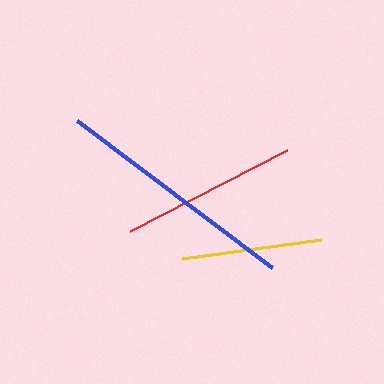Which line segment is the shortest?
The yellow line is the shortest at approximately 140 pixels.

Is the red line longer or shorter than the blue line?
The blue line is longer than the red line.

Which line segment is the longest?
The blue line is the longest at approximately 244 pixels.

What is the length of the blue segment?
The blue segment is approximately 244 pixels long.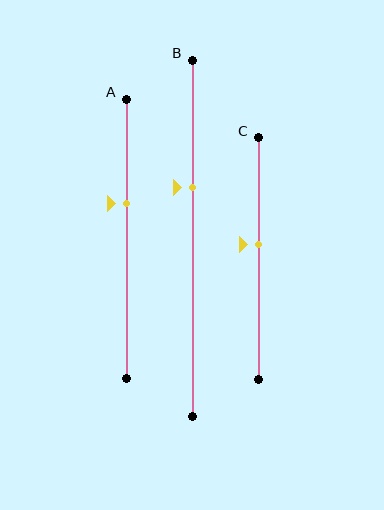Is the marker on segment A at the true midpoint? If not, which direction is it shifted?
No, the marker on segment A is shifted upward by about 13% of the segment length.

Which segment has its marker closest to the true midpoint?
Segment C has its marker closest to the true midpoint.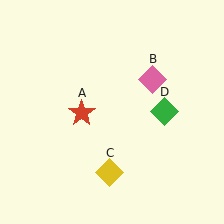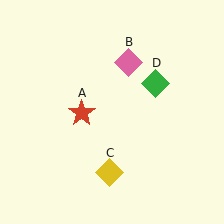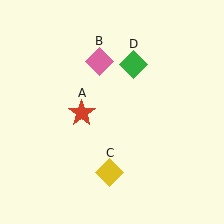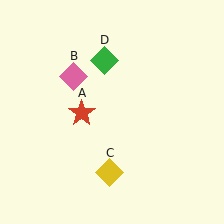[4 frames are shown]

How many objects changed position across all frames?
2 objects changed position: pink diamond (object B), green diamond (object D).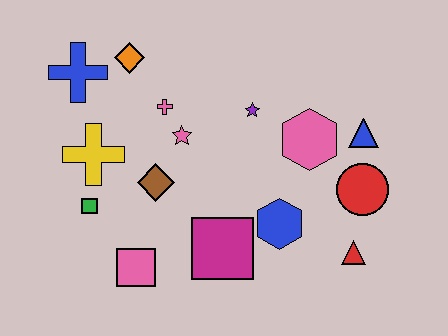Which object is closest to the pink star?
The pink cross is closest to the pink star.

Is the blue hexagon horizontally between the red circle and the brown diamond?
Yes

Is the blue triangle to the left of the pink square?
No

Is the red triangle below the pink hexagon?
Yes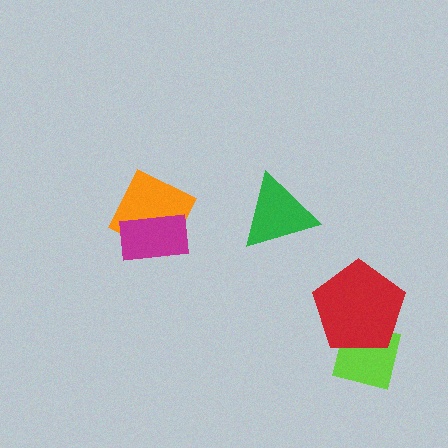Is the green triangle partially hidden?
No, no other shape covers it.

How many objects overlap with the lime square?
1 object overlaps with the lime square.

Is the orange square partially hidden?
Yes, it is partially covered by another shape.